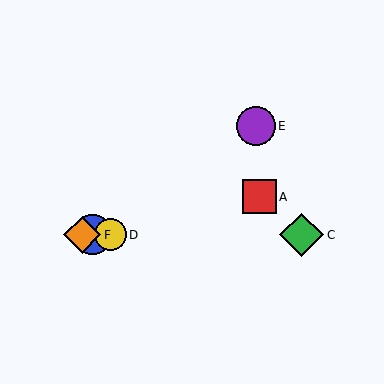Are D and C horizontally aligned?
Yes, both are at y≈235.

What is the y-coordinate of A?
Object A is at y≈197.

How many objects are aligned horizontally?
4 objects (B, C, D, F) are aligned horizontally.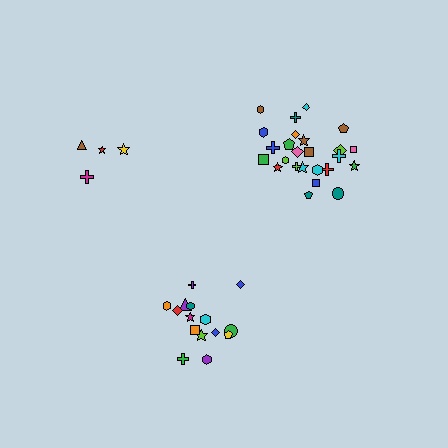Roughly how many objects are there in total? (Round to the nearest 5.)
Roughly 45 objects in total.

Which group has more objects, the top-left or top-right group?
The top-right group.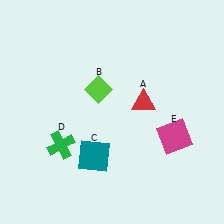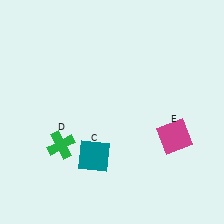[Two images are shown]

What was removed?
The red triangle (A), the lime diamond (B) were removed in Image 2.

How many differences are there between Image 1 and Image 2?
There are 2 differences between the two images.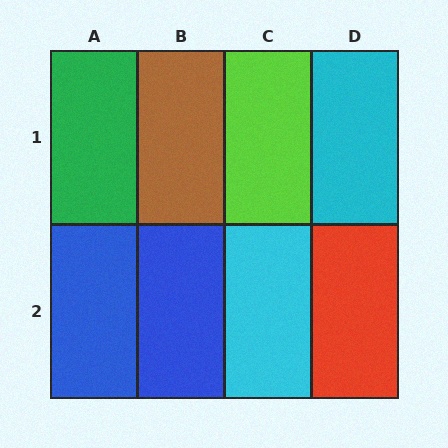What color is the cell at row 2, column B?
Blue.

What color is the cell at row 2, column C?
Cyan.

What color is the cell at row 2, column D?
Red.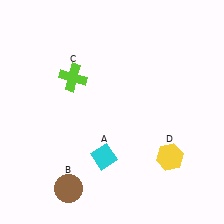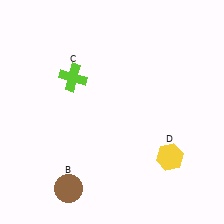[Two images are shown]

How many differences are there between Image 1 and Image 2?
There is 1 difference between the two images.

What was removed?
The cyan diamond (A) was removed in Image 2.